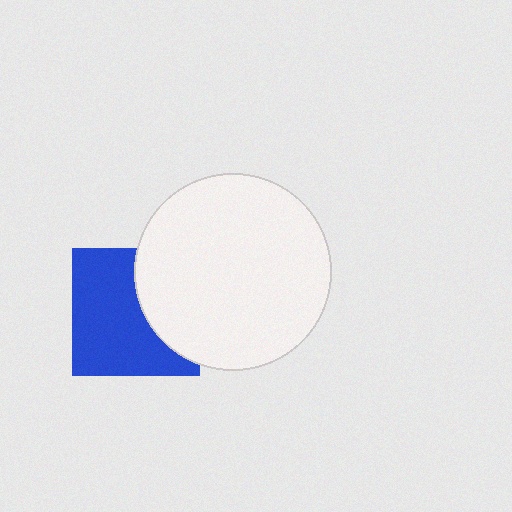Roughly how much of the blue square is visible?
About half of it is visible (roughly 63%).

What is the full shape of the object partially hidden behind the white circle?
The partially hidden object is a blue square.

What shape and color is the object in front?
The object in front is a white circle.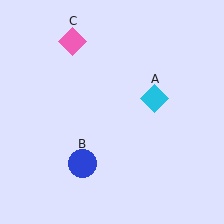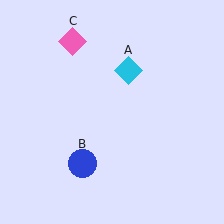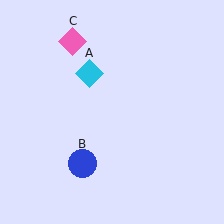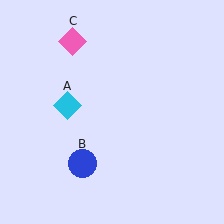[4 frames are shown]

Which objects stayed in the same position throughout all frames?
Blue circle (object B) and pink diamond (object C) remained stationary.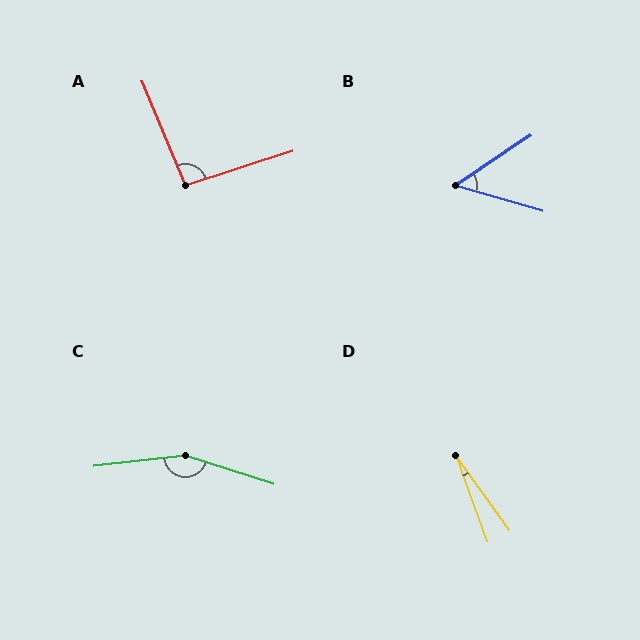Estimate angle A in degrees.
Approximately 95 degrees.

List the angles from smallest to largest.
D (16°), B (50°), A (95°), C (156°).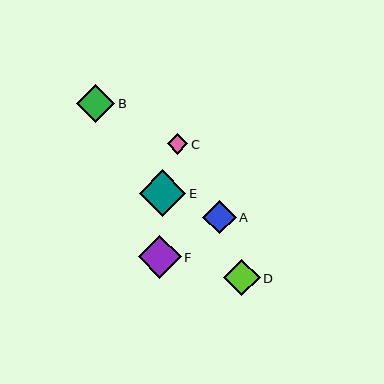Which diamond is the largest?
Diamond E is the largest with a size of approximately 47 pixels.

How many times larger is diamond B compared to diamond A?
Diamond B is approximately 1.1 times the size of diamond A.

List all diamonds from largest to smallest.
From largest to smallest: E, F, B, D, A, C.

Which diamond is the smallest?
Diamond C is the smallest with a size of approximately 21 pixels.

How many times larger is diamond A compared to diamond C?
Diamond A is approximately 1.6 times the size of diamond C.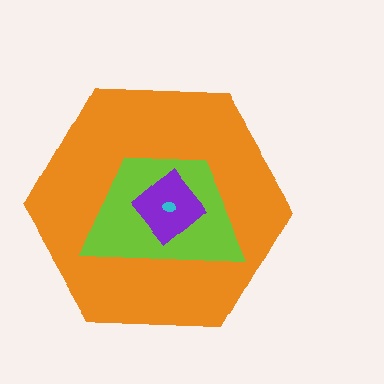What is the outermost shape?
The orange hexagon.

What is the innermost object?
The cyan ellipse.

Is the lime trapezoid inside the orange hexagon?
Yes.